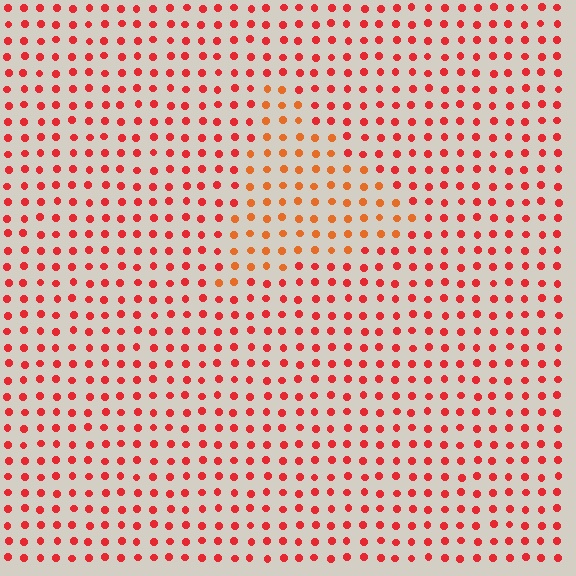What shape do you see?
I see a triangle.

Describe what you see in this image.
The image is filled with small red elements in a uniform arrangement. A triangle-shaped region is visible where the elements are tinted to a slightly different hue, forming a subtle color boundary.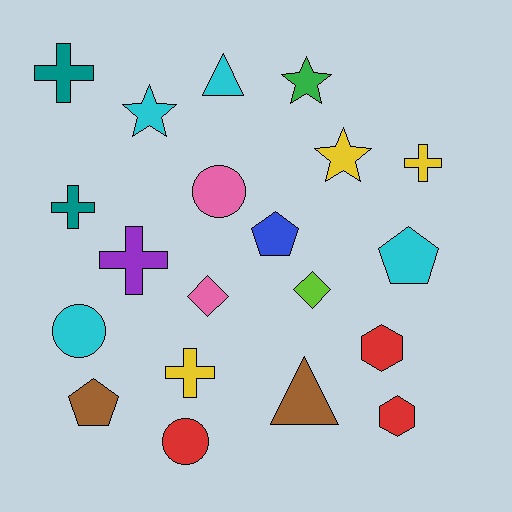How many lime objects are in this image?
There is 1 lime object.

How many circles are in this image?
There are 3 circles.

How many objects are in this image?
There are 20 objects.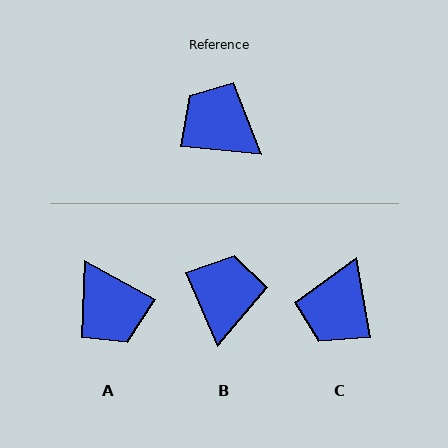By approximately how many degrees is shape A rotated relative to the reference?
Approximately 157 degrees counter-clockwise.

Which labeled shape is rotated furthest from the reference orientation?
A, about 157 degrees away.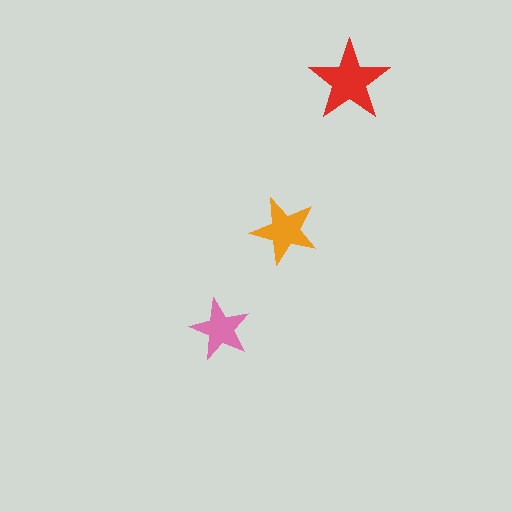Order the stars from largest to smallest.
the red one, the orange one, the pink one.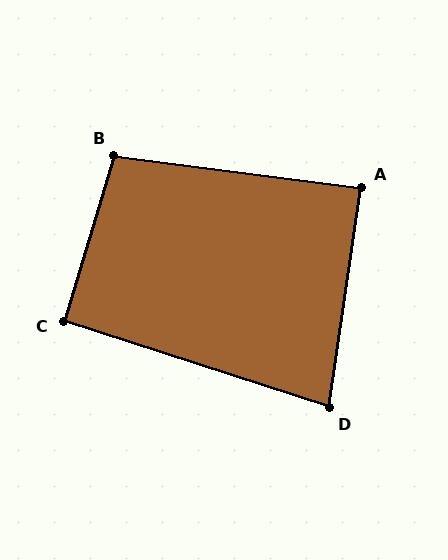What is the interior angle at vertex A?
Approximately 89 degrees (approximately right).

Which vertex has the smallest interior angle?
D, at approximately 80 degrees.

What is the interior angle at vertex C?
Approximately 91 degrees (approximately right).